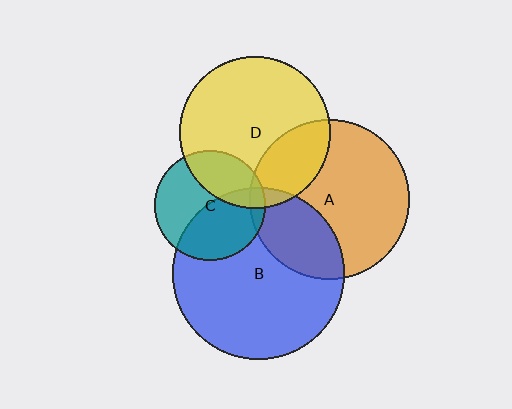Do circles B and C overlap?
Yes.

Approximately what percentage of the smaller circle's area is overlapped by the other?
Approximately 45%.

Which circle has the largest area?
Circle B (blue).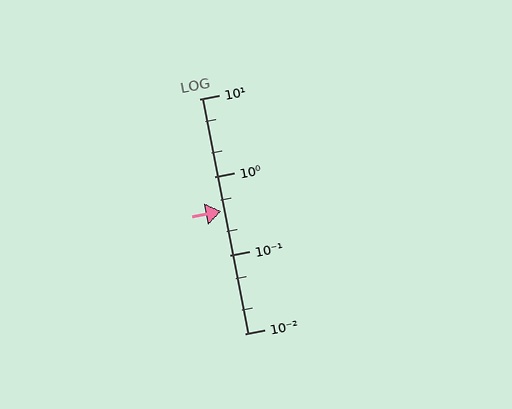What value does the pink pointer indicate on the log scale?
The pointer indicates approximately 0.37.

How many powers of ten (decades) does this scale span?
The scale spans 3 decades, from 0.01 to 10.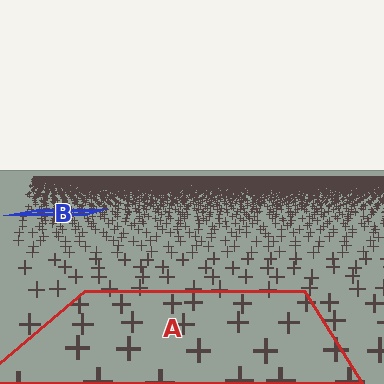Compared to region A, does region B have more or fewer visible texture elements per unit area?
Region B has more texture elements per unit area — they are packed more densely because it is farther away.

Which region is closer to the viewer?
Region A is closer. The texture elements there are larger and more spread out.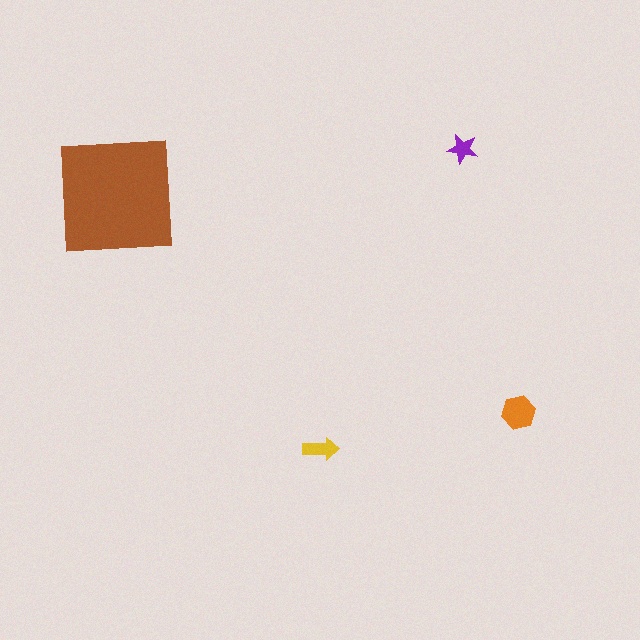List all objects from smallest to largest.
The purple star, the yellow arrow, the orange hexagon, the brown square.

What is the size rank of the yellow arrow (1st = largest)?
3rd.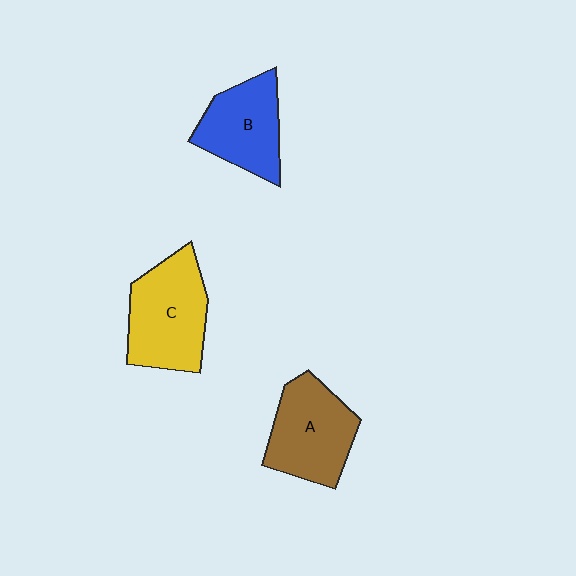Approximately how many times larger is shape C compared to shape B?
Approximately 1.2 times.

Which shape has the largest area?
Shape C (yellow).